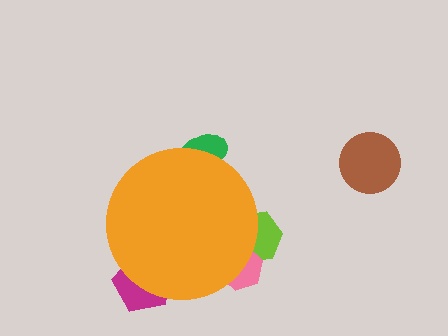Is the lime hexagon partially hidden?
Yes, the lime hexagon is partially hidden behind the orange circle.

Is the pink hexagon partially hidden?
Yes, the pink hexagon is partially hidden behind the orange circle.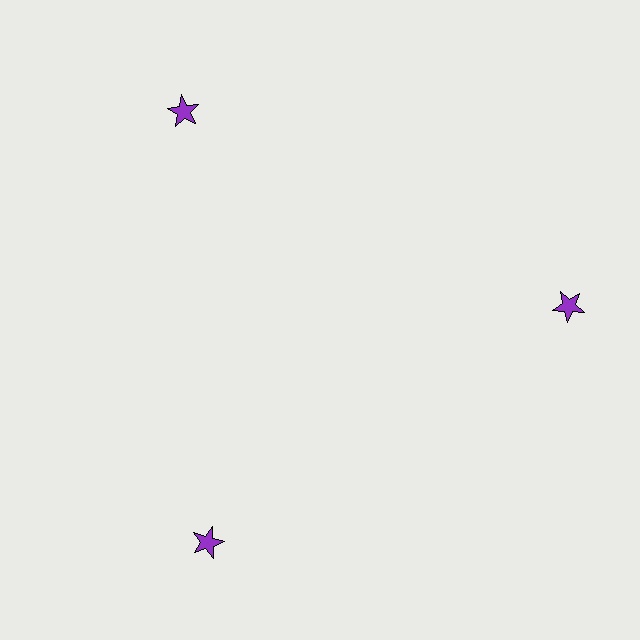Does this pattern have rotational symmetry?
Yes, this pattern has 3-fold rotational symmetry. It looks the same after rotating 120 degrees around the center.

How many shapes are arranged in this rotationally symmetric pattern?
There are 3 shapes, arranged in 3 groups of 1.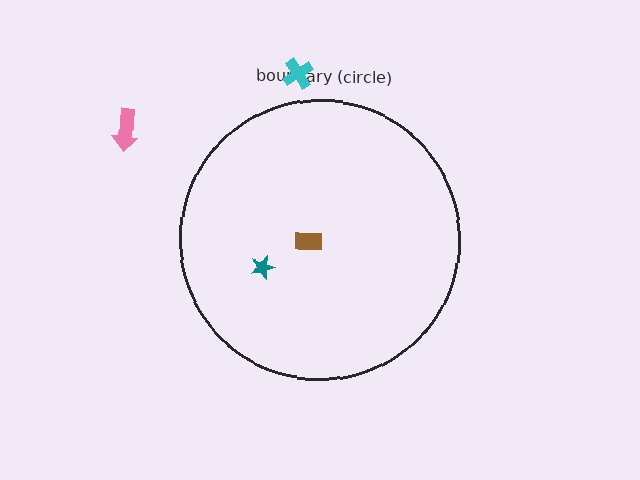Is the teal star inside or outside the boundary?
Inside.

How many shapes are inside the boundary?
2 inside, 2 outside.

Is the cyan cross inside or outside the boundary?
Outside.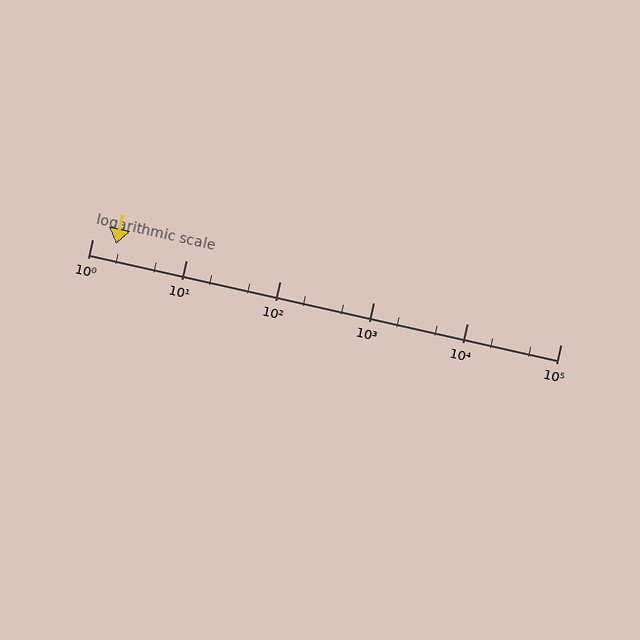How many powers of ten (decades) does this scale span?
The scale spans 5 decades, from 1 to 100000.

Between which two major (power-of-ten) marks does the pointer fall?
The pointer is between 1 and 10.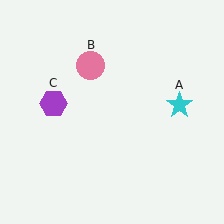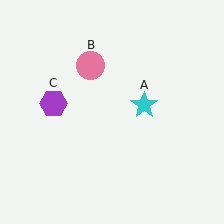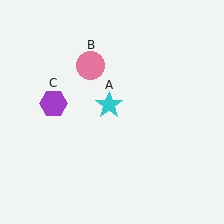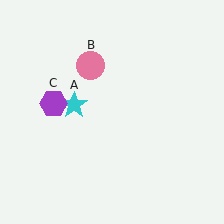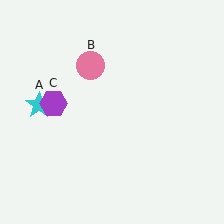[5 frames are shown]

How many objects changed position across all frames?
1 object changed position: cyan star (object A).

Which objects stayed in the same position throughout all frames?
Pink circle (object B) and purple hexagon (object C) remained stationary.